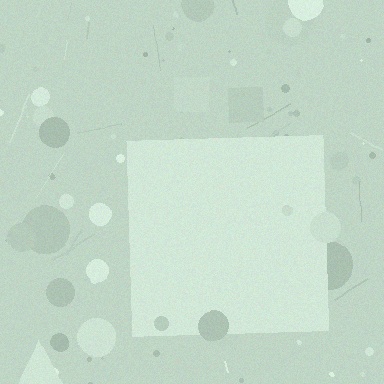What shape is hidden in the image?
A square is hidden in the image.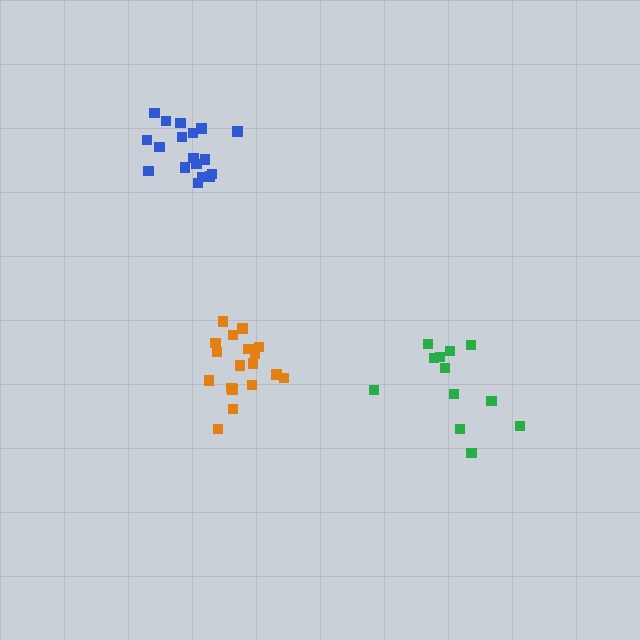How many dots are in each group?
Group 1: 12 dots, Group 2: 18 dots, Group 3: 18 dots (48 total).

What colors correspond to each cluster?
The clusters are colored: green, orange, blue.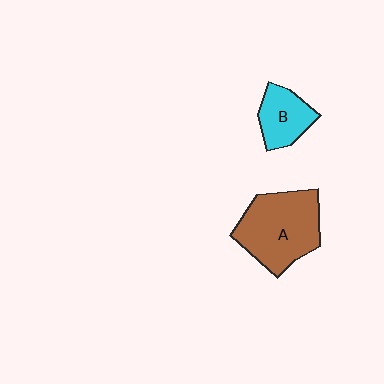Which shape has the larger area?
Shape A (brown).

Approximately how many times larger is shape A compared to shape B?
Approximately 2.1 times.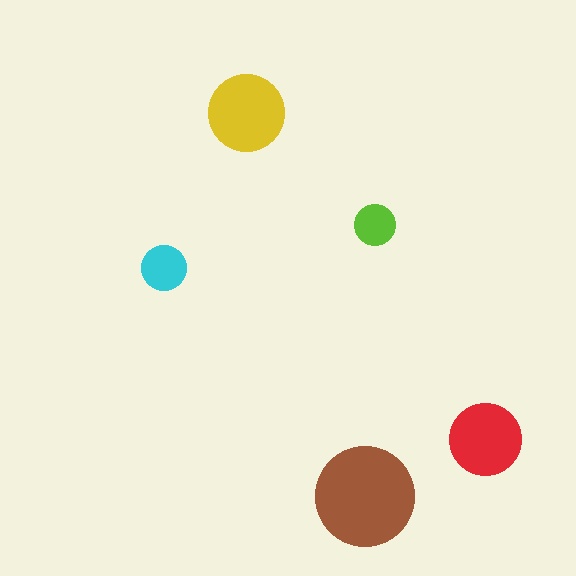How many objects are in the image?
There are 5 objects in the image.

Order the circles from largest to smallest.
the brown one, the yellow one, the red one, the cyan one, the lime one.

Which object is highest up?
The yellow circle is topmost.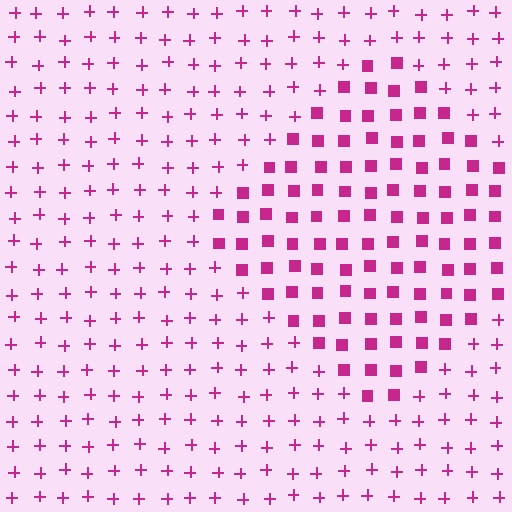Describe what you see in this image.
The image is filled with small magenta elements arranged in a uniform grid. A diamond-shaped region contains squares, while the surrounding area contains plus signs. The boundary is defined purely by the change in element shape.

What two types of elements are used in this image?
The image uses squares inside the diamond region and plus signs outside it.